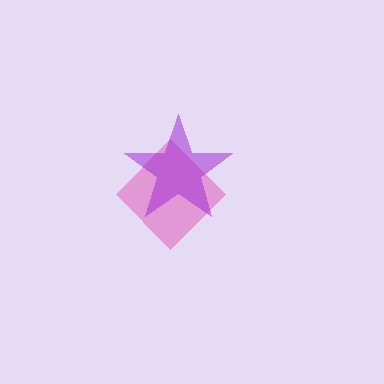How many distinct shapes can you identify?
There are 2 distinct shapes: a pink diamond, a purple star.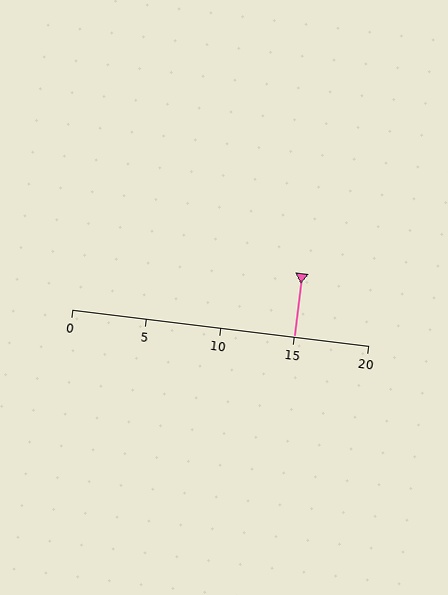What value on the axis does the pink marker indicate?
The marker indicates approximately 15.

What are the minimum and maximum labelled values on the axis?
The axis runs from 0 to 20.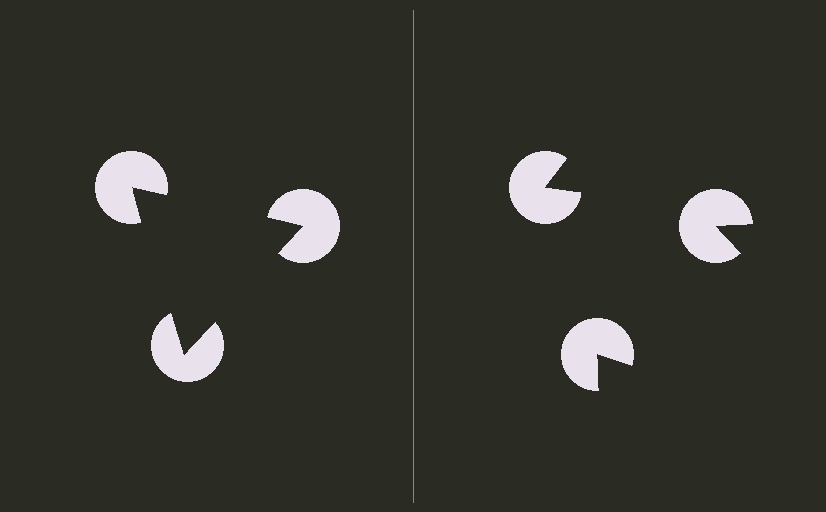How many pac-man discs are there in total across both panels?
6 — 3 on each side.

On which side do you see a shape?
An illusory triangle appears on the left side. On the right side the wedge cuts are rotated, so no coherent shape forms.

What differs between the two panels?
The pac-man discs are positioned identically on both sides; only the wedge orientations differ. On the left they align to a triangle; on the right they are misaligned.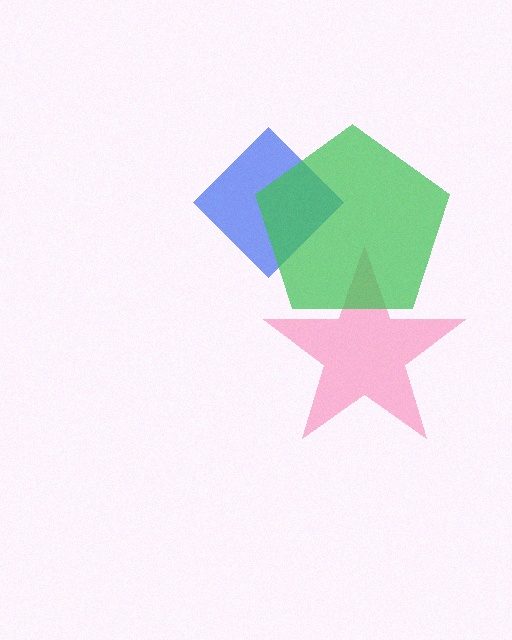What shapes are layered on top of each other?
The layered shapes are: a pink star, a blue diamond, a green pentagon.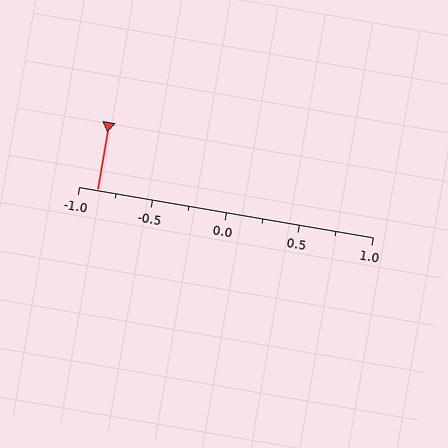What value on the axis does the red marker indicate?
The marker indicates approximately -0.88.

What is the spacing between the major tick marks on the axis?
The major ticks are spaced 0.5 apart.